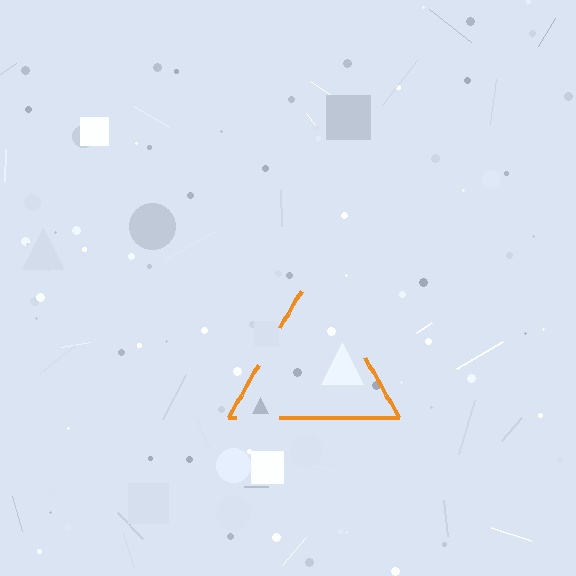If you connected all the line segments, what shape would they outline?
They would outline a triangle.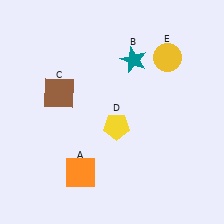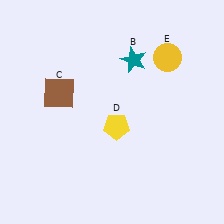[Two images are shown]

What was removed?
The orange square (A) was removed in Image 2.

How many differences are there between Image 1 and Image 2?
There is 1 difference between the two images.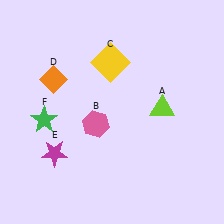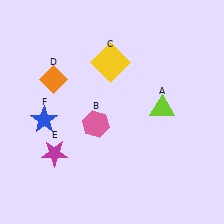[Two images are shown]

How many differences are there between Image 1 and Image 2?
There is 1 difference between the two images.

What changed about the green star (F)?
In Image 1, F is green. In Image 2, it changed to blue.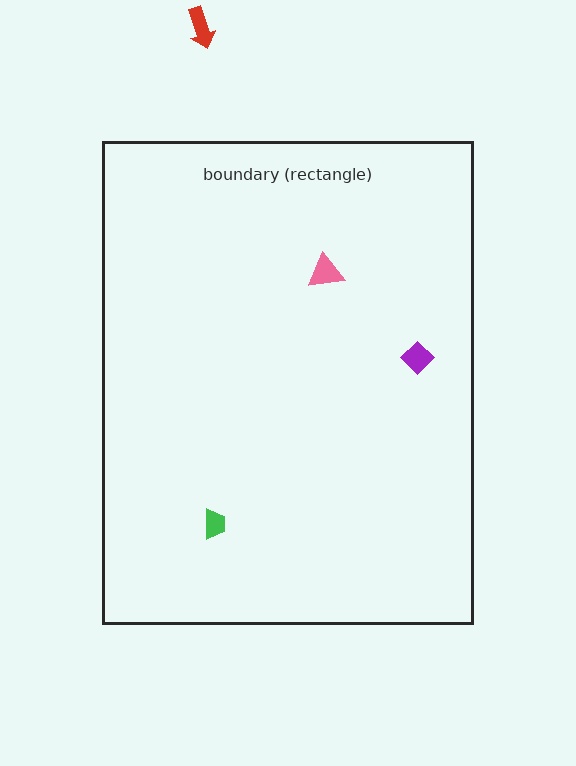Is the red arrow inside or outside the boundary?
Outside.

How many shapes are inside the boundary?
3 inside, 1 outside.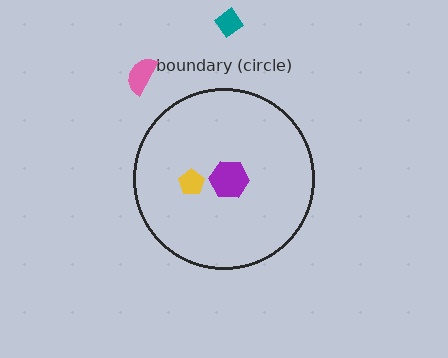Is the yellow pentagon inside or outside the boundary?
Inside.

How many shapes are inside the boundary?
2 inside, 2 outside.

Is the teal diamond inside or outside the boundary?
Outside.